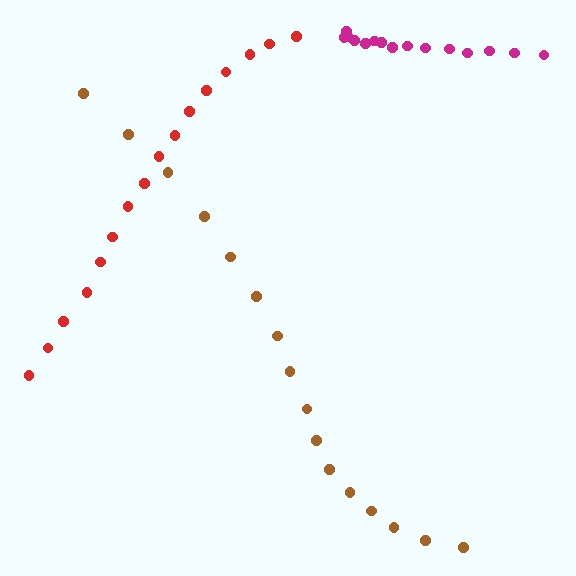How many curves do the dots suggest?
There are 3 distinct paths.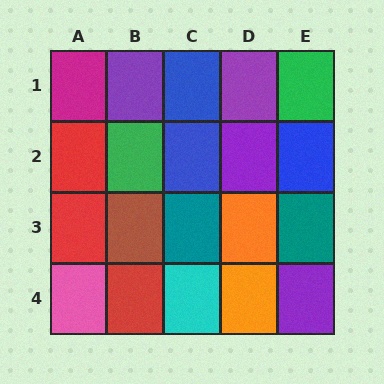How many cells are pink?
1 cell is pink.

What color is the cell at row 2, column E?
Blue.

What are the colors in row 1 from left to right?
Magenta, purple, blue, purple, green.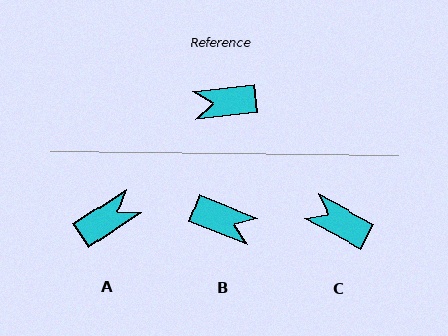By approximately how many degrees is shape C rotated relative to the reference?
Approximately 35 degrees clockwise.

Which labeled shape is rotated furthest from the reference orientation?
A, about 152 degrees away.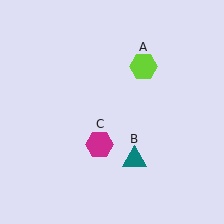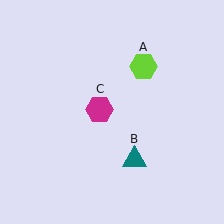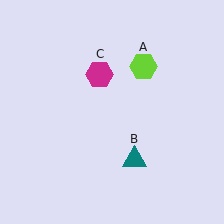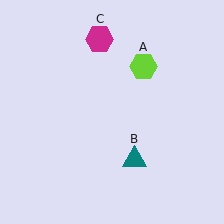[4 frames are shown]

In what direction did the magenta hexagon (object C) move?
The magenta hexagon (object C) moved up.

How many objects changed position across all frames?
1 object changed position: magenta hexagon (object C).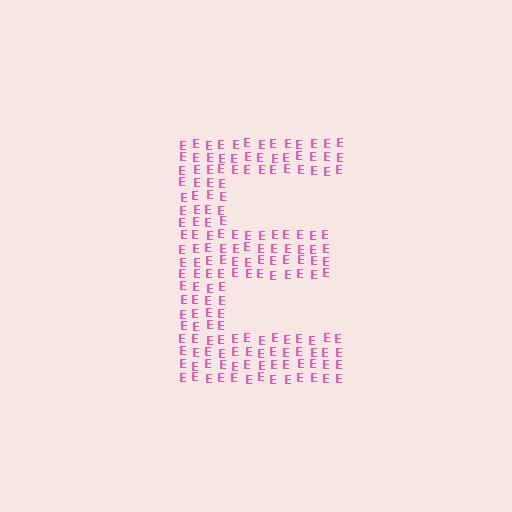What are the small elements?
The small elements are letter E's.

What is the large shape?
The large shape is the letter E.